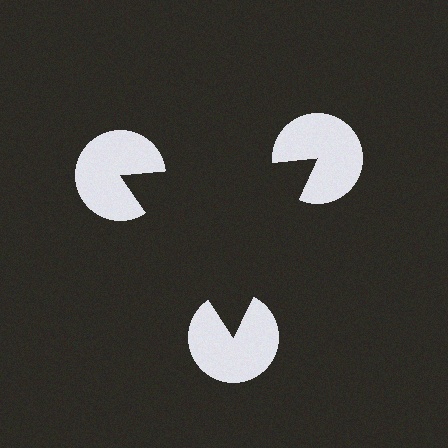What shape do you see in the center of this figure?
An illusory triangle — its edges are inferred from the aligned wedge cuts in the pac-man discs, not physically drawn.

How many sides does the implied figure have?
3 sides.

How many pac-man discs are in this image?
There are 3 — one at each vertex of the illusory triangle.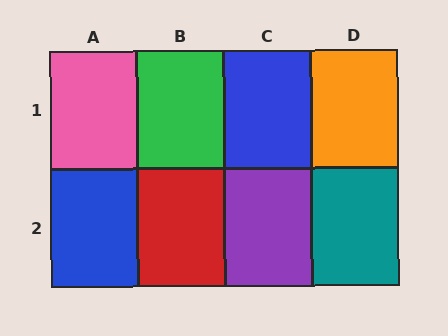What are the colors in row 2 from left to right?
Blue, red, purple, teal.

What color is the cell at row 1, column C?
Blue.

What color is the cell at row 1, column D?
Orange.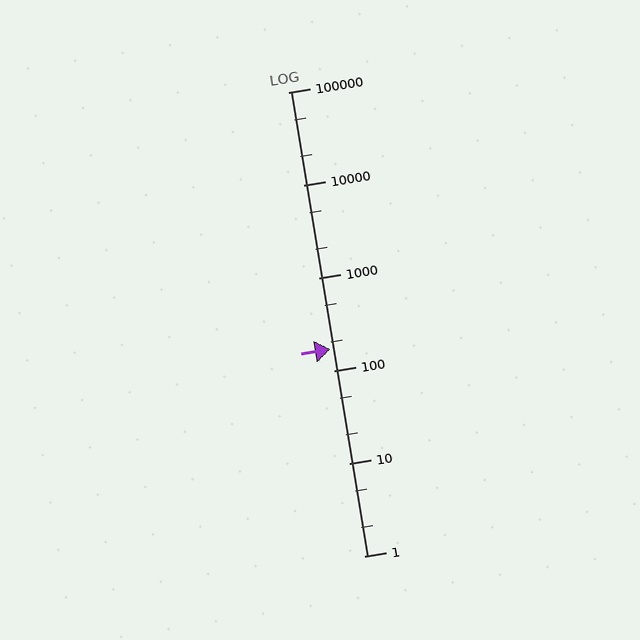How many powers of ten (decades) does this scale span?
The scale spans 5 decades, from 1 to 100000.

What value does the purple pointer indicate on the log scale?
The pointer indicates approximately 170.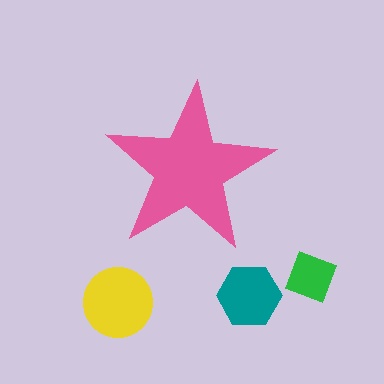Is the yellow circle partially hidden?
No, the yellow circle is fully visible.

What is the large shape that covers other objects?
A pink star.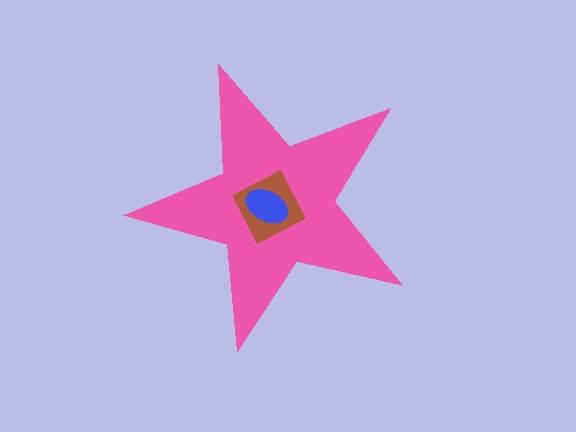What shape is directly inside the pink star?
The brown square.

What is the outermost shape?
The pink star.